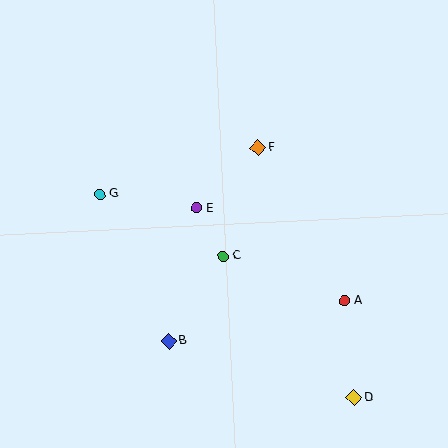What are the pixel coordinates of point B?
Point B is at (169, 341).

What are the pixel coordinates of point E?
Point E is at (196, 208).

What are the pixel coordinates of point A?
Point A is at (344, 300).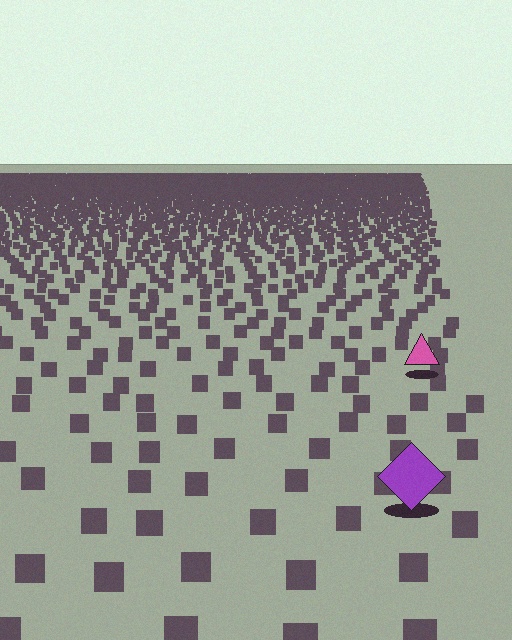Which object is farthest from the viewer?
The pink triangle is farthest from the viewer. It appears smaller and the ground texture around it is denser.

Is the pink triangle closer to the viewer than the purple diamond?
No. The purple diamond is closer — you can tell from the texture gradient: the ground texture is coarser near it.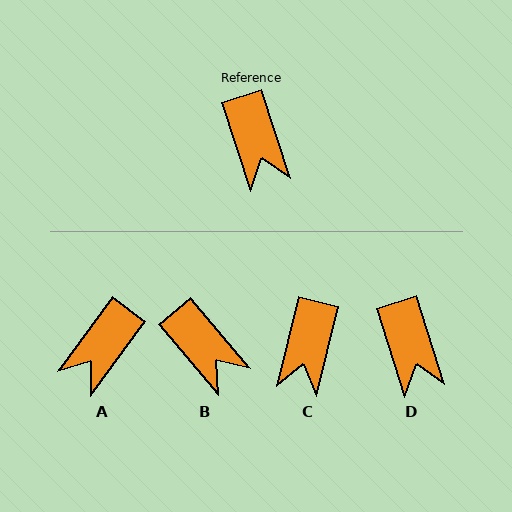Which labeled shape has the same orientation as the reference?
D.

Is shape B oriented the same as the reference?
No, it is off by about 22 degrees.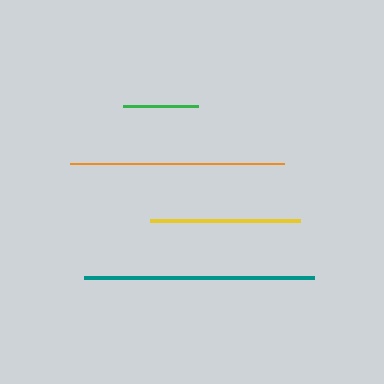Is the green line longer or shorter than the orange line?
The orange line is longer than the green line.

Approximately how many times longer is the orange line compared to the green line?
The orange line is approximately 2.8 times the length of the green line.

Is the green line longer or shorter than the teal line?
The teal line is longer than the green line.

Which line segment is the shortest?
The green line is the shortest at approximately 75 pixels.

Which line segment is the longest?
The teal line is the longest at approximately 231 pixels.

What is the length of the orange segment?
The orange segment is approximately 214 pixels long.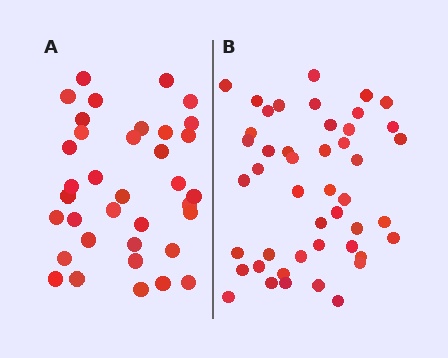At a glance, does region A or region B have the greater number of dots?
Region B (the right region) has more dots.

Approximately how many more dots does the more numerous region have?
Region B has roughly 10 or so more dots than region A.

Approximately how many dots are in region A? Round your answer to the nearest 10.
About 40 dots. (The exact count is 36, which rounds to 40.)